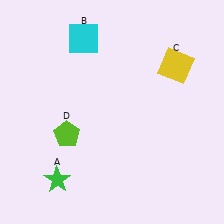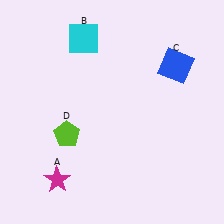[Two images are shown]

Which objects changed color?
A changed from green to magenta. C changed from yellow to blue.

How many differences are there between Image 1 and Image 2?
There are 2 differences between the two images.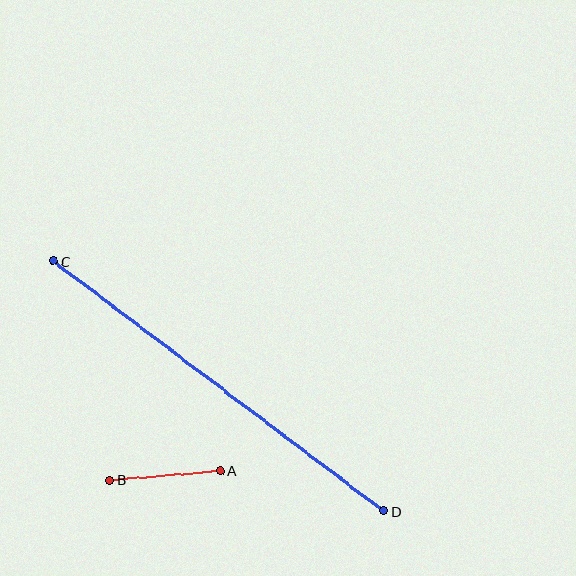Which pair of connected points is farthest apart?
Points C and D are farthest apart.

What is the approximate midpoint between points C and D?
The midpoint is at approximately (218, 386) pixels.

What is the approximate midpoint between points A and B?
The midpoint is at approximately (165, 475) pixels.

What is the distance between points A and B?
The distance is approximately 110 pixels.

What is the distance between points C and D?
The distance is approximately 414 pixels.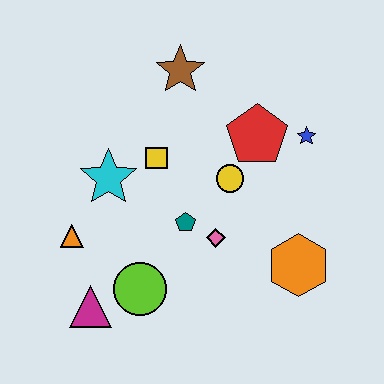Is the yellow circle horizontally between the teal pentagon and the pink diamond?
No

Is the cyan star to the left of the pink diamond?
Yes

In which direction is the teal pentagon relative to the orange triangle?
The teal pentagon is to the right of the orange triangle.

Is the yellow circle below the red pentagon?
Yes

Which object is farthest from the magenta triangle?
The blue star is farthest from the magenta triangle.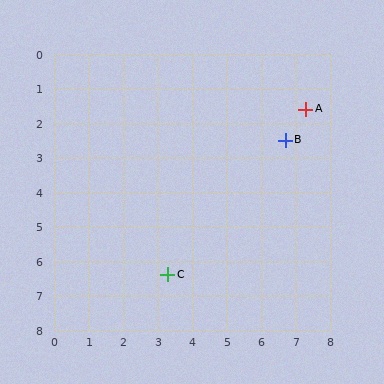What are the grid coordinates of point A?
Point A is at approximately (7.3, 1.6).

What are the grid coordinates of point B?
Point B is at approximately (6.7, 2.5).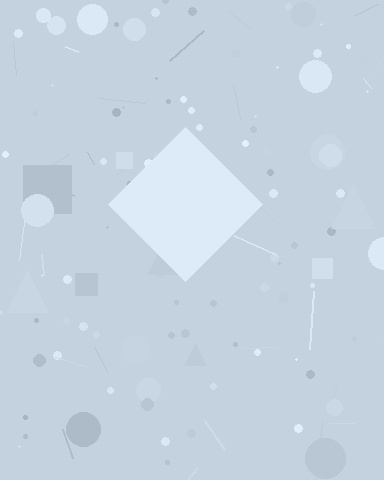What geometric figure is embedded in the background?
A diamond is embedded in the background.